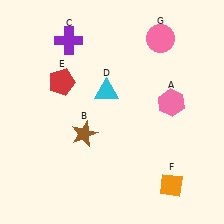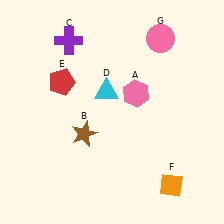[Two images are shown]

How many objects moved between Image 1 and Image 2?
1 object moved between the two images.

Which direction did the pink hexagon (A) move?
The pink hexagon (A) moved left.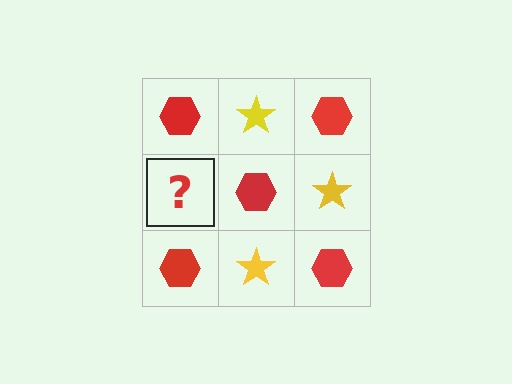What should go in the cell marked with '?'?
The missing cell should contain a yellow star.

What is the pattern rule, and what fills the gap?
The rule is that it alternates red hexagon and yellow star in a checkerboard pattern. The gap should be filled with a yellow star.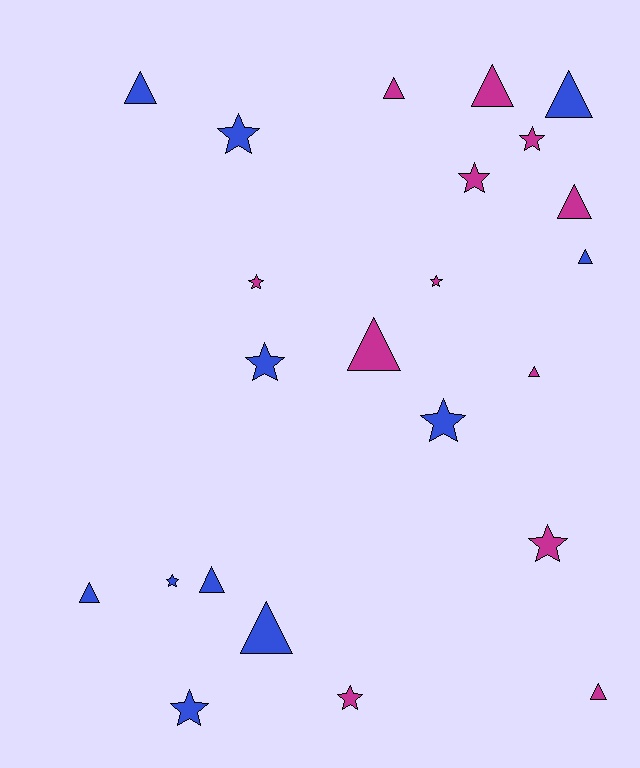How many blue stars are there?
There are 5 blue stars.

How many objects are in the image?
There are 23 objects.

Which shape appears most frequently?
Triangle, with 12 objects.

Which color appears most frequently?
Magenta, with 12 objects.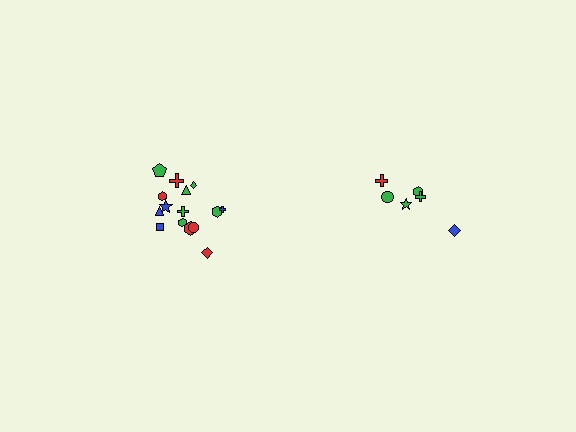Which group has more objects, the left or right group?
The left group.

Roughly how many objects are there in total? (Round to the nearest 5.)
Roughly 20 objects in total.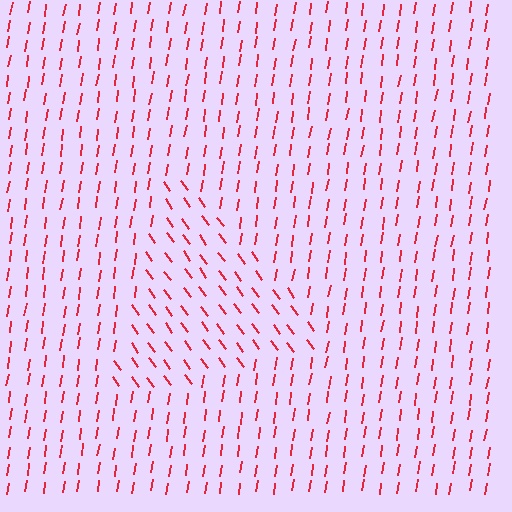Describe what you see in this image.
The image is filled with small red line segments. A triangle region in the image has lines oriented differently from the surrounding lines, creating a visible texture boundary.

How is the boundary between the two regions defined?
The boundary is defined purely by a change in line orientation (approximately 45 degrees difference). All lines are the same color and thickness.